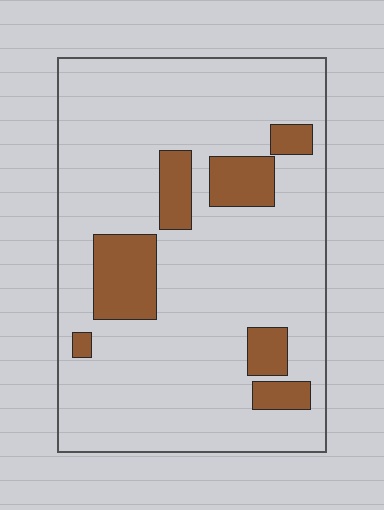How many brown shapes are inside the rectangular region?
7.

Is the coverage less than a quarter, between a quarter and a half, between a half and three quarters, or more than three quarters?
Less than a quarter.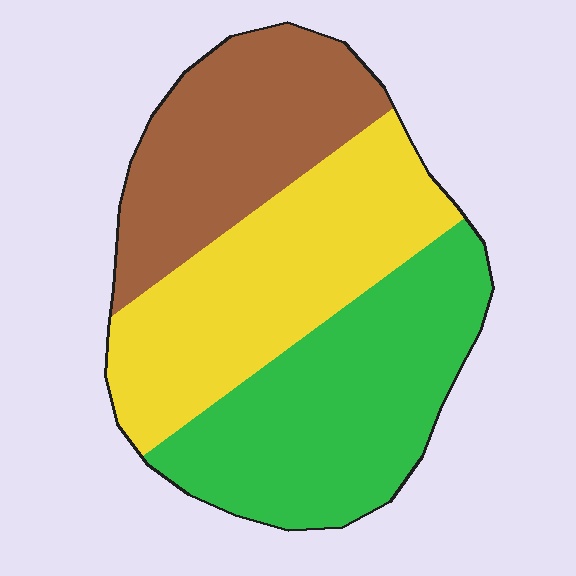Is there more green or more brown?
Green.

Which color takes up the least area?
Brown, at roughly 30%.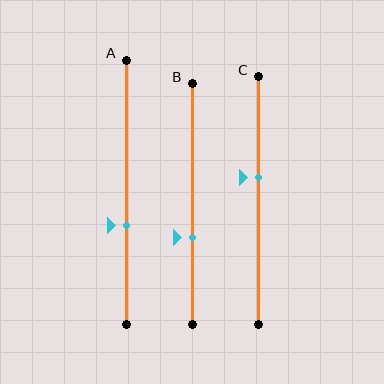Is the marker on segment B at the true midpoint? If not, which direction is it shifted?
No, the marker on segment B is shifted downward by about 14% of the segment length.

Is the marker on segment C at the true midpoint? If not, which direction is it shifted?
No, the marker on segment C is shifted upward by about 9% of the segment length.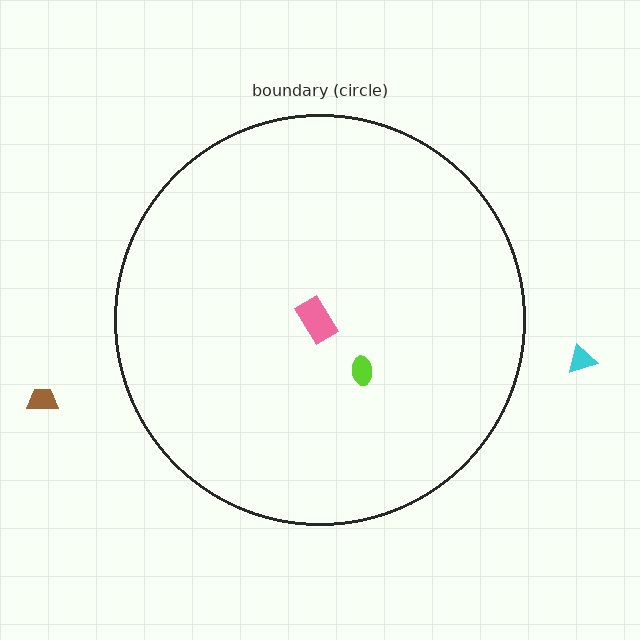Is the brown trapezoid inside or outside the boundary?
Outside.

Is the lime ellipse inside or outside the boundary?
Inside.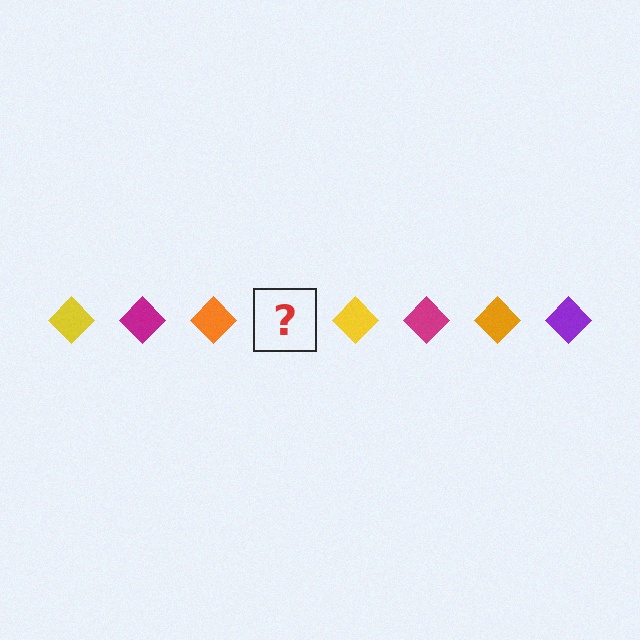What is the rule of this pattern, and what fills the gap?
The rule is that the pattern cycles through yellow, magenta, orange, purple diamonds. The gap should be filled with a purple diamond.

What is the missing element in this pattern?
The missing element is a purple diamond.